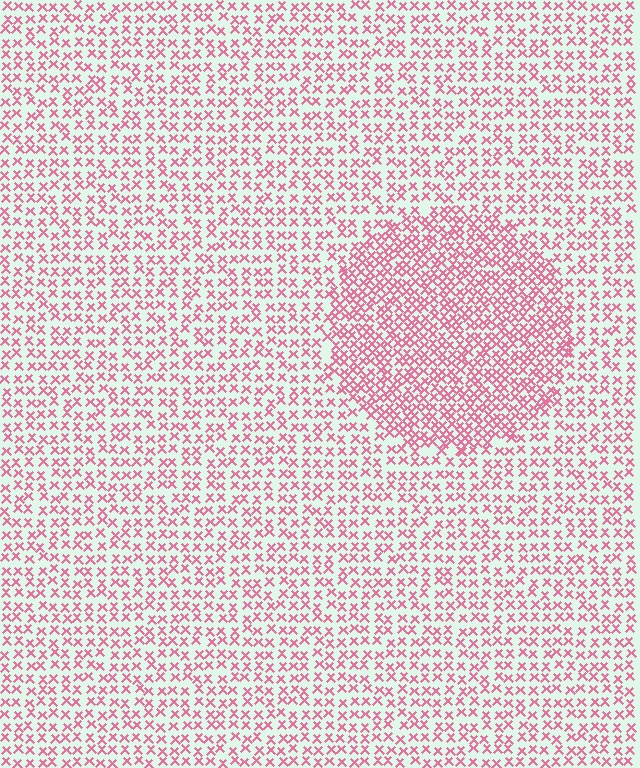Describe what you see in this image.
The image contains small pink elements arranged at two different densities. A circle-shaped region is visible where the elements are more densely packed than the surrounding area.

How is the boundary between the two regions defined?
The boundary is defined by a change in element density (approximately 1.8x ratio). All elements are the same color, size, and shape.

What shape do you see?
I see a circle.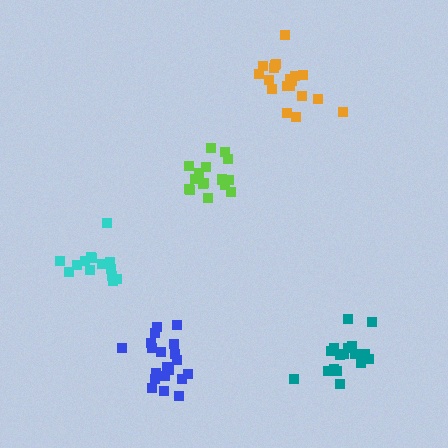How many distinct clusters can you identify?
There are 5 distinct clusters.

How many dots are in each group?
Group 1: 17 dots, Group 2: 14 dots, Group 3: 20 dots, Group 4: 19 dots, Group 5: 17 dots (87 total).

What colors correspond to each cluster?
The clusters are colored: lime, cyan, blue, orange, teal.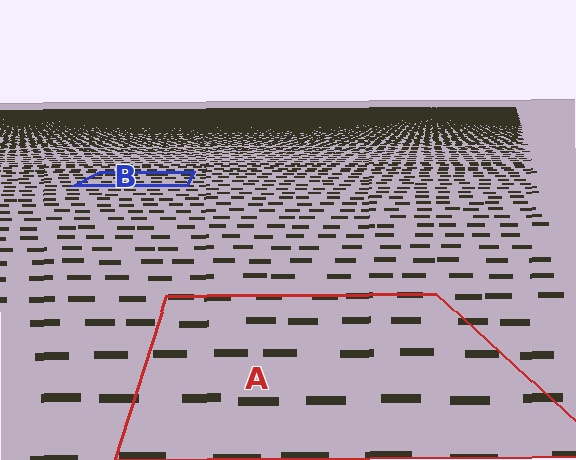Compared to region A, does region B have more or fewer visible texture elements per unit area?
Region B has more texture elements per unit area — they are packed more densely because it is farther away.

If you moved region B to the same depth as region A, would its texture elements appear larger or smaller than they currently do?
They would appear larger. At a closer depth, the same texture elements are projected at a bigger on-screen size.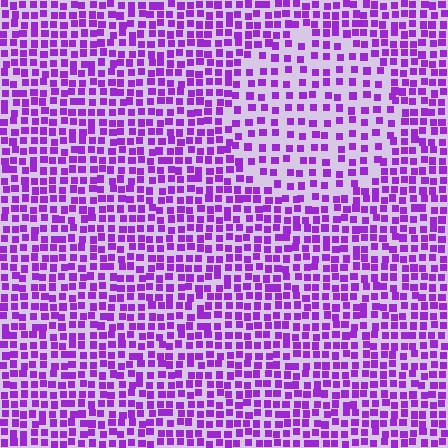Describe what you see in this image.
The image contains small purple elements arranged at two different densities. A circle-shaped region is visible where the elements are less densely packed than the surrounding area.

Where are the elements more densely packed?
The elements are more densely packed outside the circle boundary.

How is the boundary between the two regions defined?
The boundary is defined by a change in element density (approximately 1.7x ratio). All elements are the same color, size, and shape.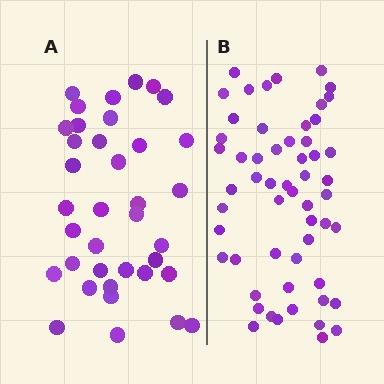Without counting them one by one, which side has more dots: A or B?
Region B (the right region) has more dots.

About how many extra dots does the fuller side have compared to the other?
Region B has approximately 20 more dots than region A.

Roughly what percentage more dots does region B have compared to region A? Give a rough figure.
About 50% more.